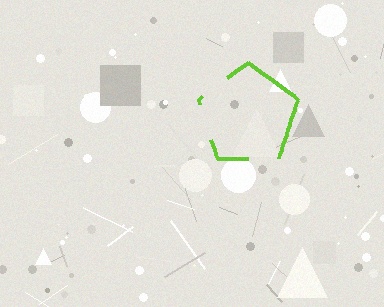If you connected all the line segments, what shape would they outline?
They would outline a pentagon.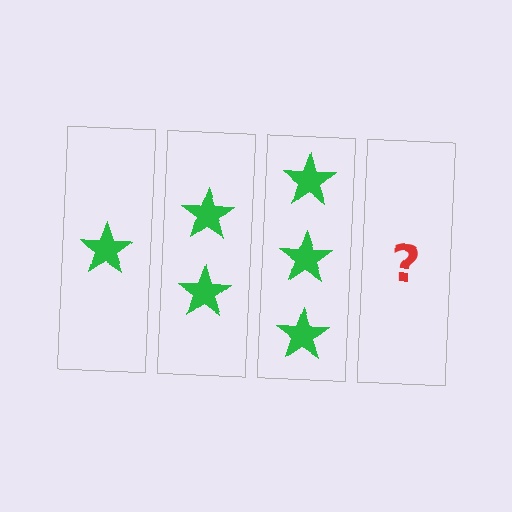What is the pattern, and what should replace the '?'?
The pattern is that each step adds one more star. The '?' should be 4 stars.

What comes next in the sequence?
The next element should be 4 stars.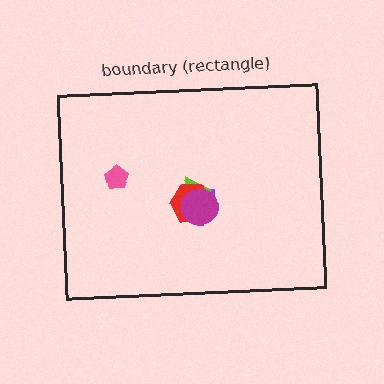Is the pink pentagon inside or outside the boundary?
Inside.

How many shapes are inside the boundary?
5 inside, 0 outside.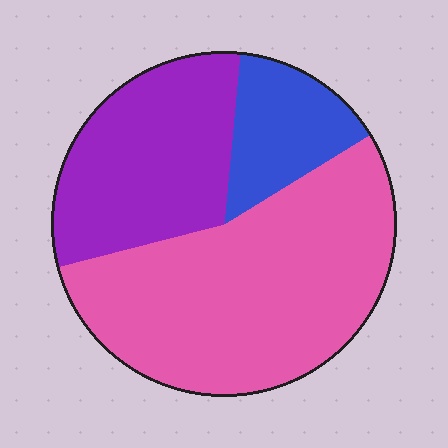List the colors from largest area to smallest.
From largest to smallest: pink, purple, blue.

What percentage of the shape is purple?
Purple covers around 30% of the shape.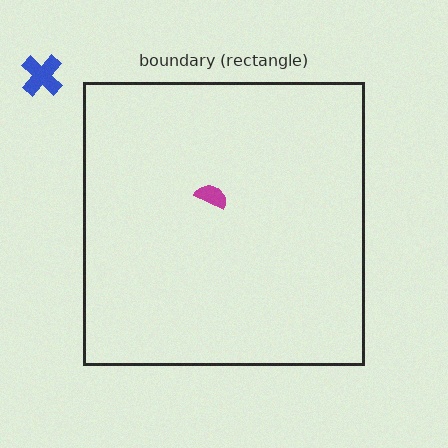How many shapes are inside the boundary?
1 inside, 1 outside.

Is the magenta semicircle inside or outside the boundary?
Inside.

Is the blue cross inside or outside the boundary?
Outside.